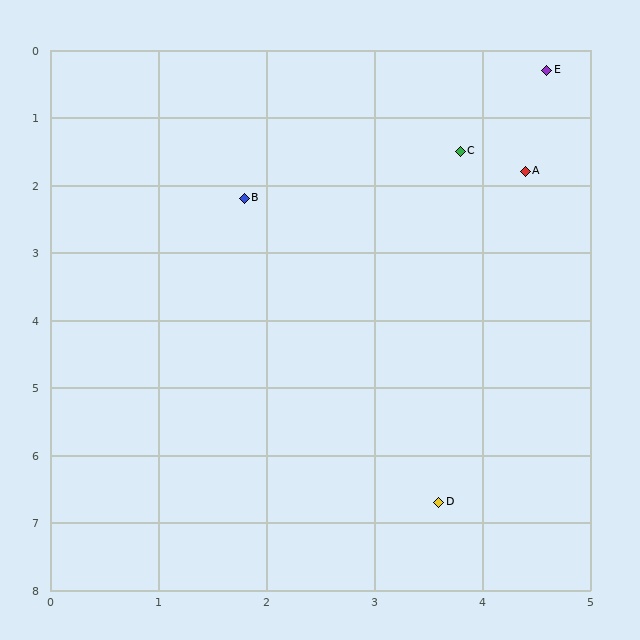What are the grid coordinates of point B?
Point B is at approximately (1.8, 2.2).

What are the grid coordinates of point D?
Point D is at approximately (3.6, 6.7).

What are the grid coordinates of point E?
Point E is at approximately (4.6, 0.3).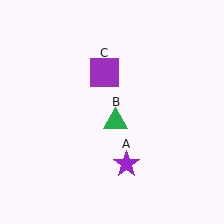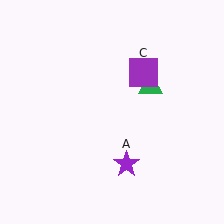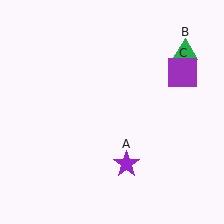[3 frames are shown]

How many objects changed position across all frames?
2 objects changed position: green triangle (object B), purple square (object C).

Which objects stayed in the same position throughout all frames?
Purple star (object A) remained stationary.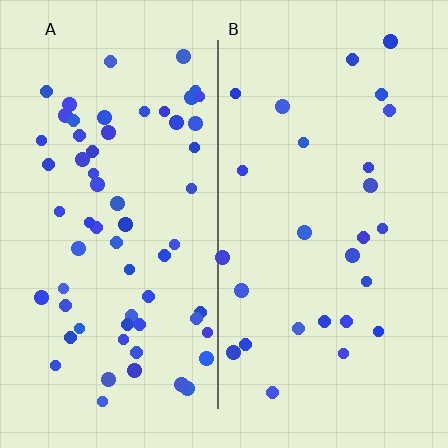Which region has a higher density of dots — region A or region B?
A (the left).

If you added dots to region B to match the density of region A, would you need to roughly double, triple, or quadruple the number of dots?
Approximately double.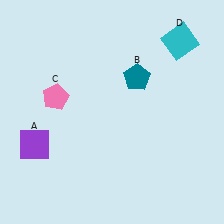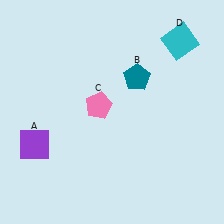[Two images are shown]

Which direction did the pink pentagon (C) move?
The pink pentagon (C) moved right.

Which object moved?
The pink pentagon (C) moved right.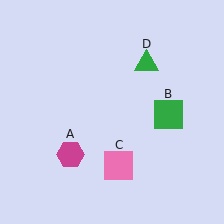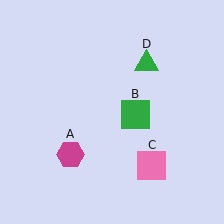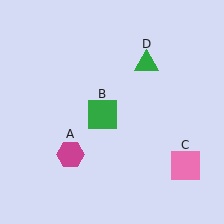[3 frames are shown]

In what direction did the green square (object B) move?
The green square (object B) moved left.